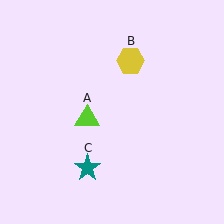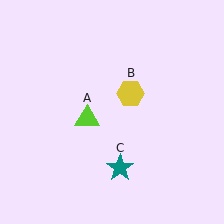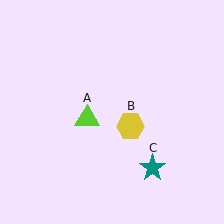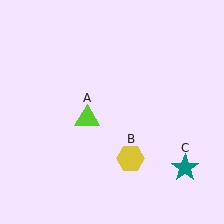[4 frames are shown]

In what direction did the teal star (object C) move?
The teal star (object C) moved right.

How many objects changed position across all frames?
2 objects changed position: yellow hexagon (object B), teal star (object C).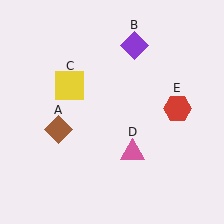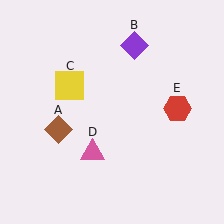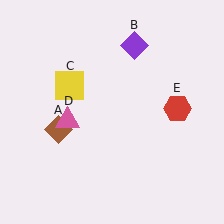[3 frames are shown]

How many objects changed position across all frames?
1 object changed position: pink triangle (object D).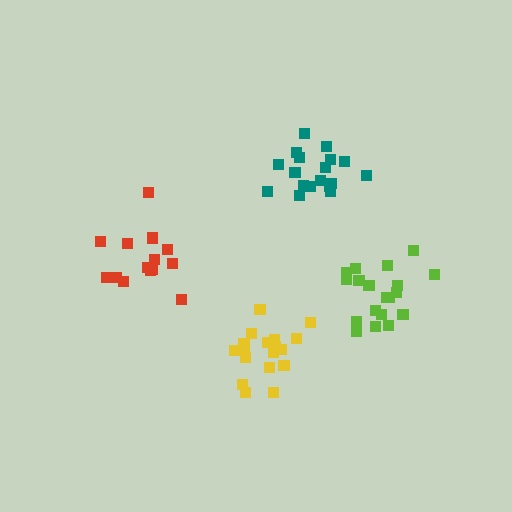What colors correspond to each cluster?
The clusters are colored: lime, red, teal, yellow.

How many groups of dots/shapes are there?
There are 4 groups.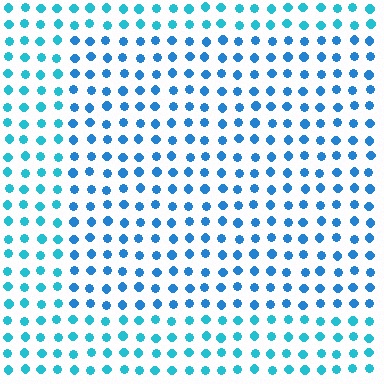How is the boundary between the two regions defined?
The boundary is defined purely by a slight shift in hue (about 21 degrees). Spacing, size, and orientation are identical on both sides.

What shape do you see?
I see a rectangle.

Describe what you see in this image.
The image is filled with small cyan elements in a uniform arrangement. A rectangle-shaped region is visible where the elements are tinted to a slightly different hue, forming a subtle color boundary.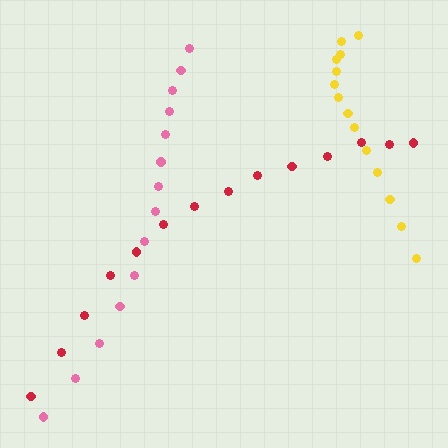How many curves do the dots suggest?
There are 3 distinct paths.